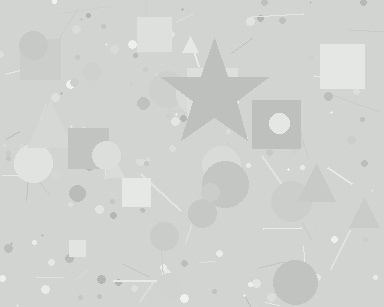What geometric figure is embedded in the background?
A star is embedded in the background.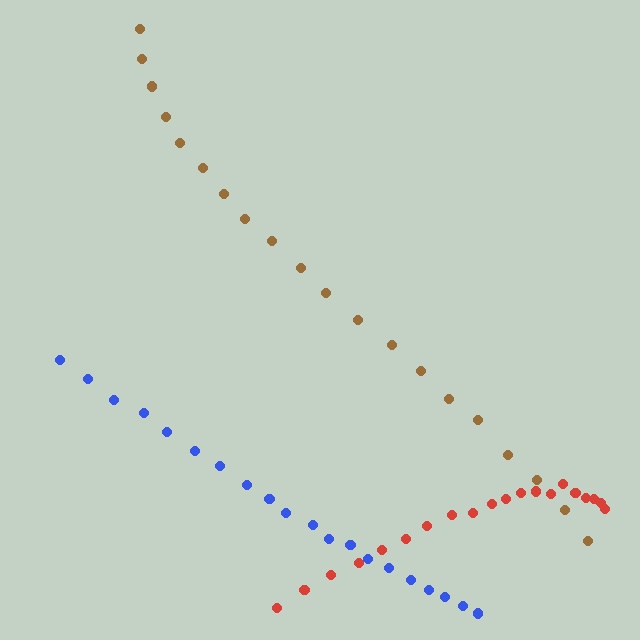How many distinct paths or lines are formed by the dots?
There are 3 distinct paths.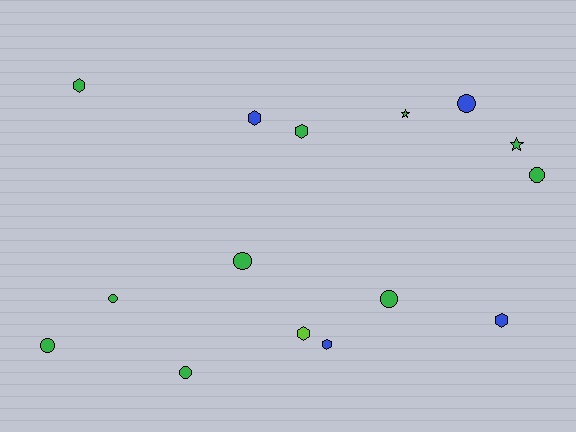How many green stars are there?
There are 2 green stars.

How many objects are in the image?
There are 15 objects.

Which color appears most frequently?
Green, with 10 objects.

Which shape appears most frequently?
Circle, with 7 objects.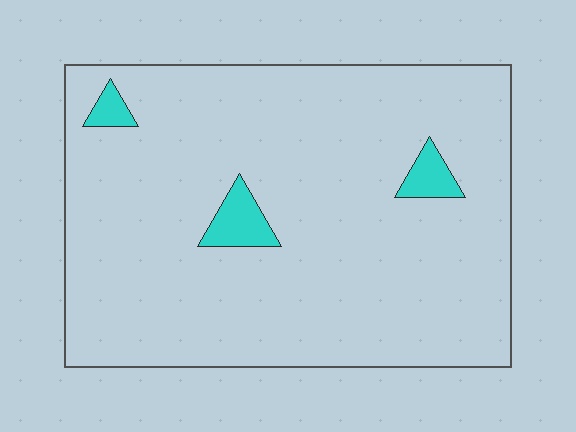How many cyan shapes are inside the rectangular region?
3.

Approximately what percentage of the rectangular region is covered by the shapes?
Approximately 5%.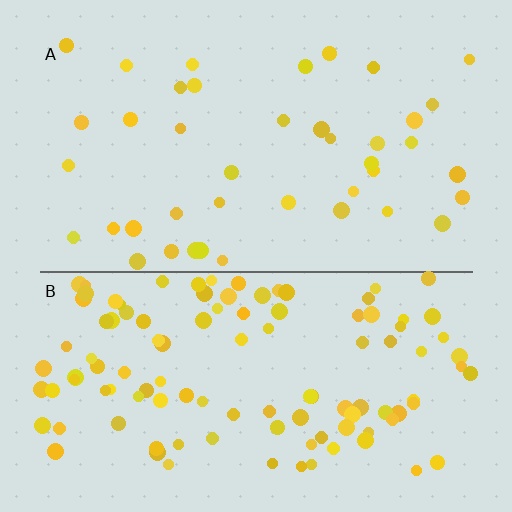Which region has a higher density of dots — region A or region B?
B (the bottom).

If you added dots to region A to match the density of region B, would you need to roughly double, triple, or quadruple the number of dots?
Approximately triple.